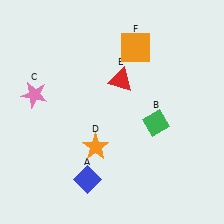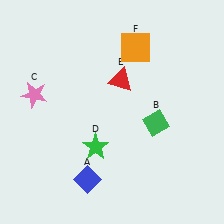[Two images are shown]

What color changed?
The star (D) changed from orange in Image 1 to green in Image 2.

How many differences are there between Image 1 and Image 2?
There is 1 difference between the two images.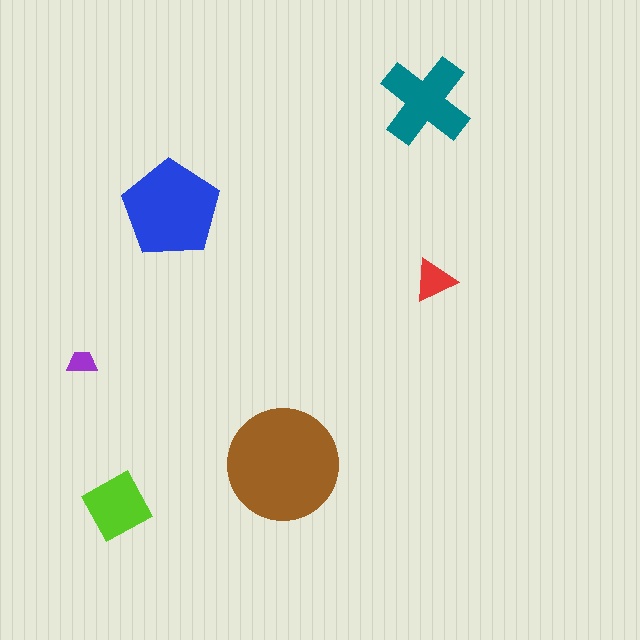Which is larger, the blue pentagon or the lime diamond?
The blue pentagon.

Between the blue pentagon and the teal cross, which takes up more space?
The blue pentagon.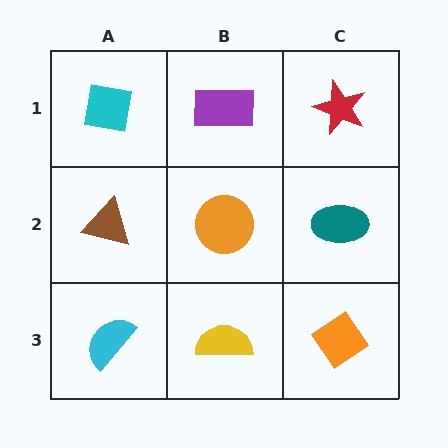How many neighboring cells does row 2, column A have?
3.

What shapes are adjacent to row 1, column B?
An orange circle (row 2, column B), a cyan square (row 1, column A), a red star (row 1, column C).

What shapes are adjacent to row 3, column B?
An orange circle (row 2, column B), a cyan semicircle (row 3, column A), an orange diamond (row 3, column C).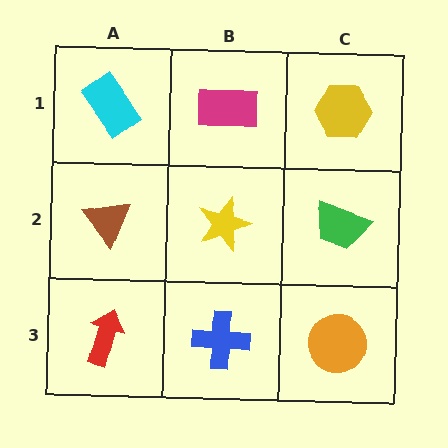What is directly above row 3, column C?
A green trapezoid.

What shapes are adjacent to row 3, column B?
A yellow star (row 2, column B), a red arrow (row 3, column A), an orange circle (row 3, column C).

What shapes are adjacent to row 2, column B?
A magenta rectangle (row 1, column B), a blue cross (row 3, column B), a brown triangle (row 2, column A), a green trapezoid (row 2, column C).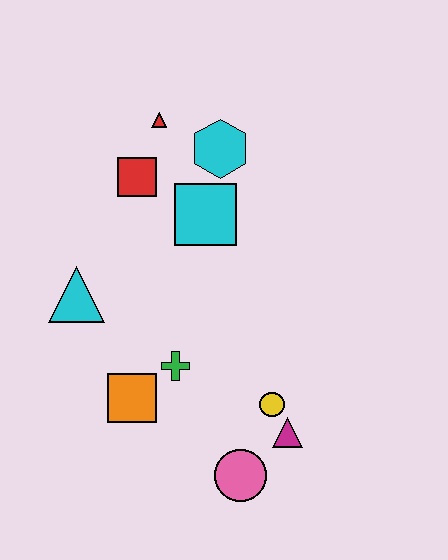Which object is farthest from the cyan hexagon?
The pink circle is farthest from the cyan hexagon.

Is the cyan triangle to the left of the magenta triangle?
Yes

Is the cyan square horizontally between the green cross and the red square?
No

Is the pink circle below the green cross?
Yes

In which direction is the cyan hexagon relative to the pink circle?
The cyan hexagon is above the pink circle.